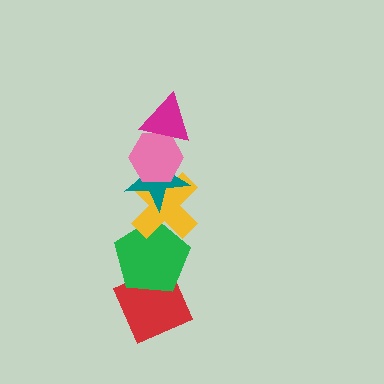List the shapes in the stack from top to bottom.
From top to bottom: the magenta triangle, the pink hexagon, the teal star, the yellow cross, the green pentagon, the red diamond.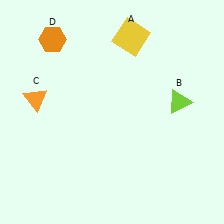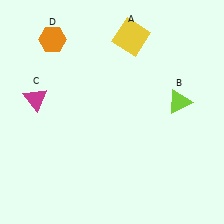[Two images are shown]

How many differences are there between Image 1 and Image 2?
There is 1 difference between the two images.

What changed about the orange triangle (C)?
In Image 1, C is orange. In Image 2, it changed to magenta.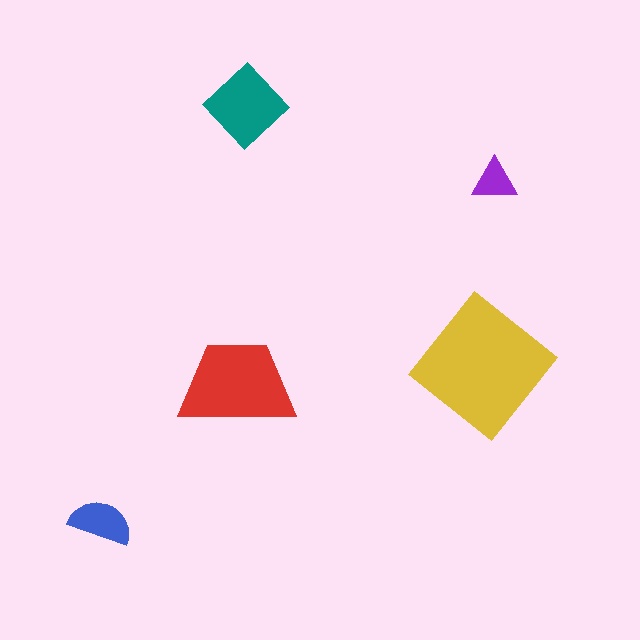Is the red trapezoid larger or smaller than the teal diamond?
Larger.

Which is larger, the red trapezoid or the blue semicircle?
The red trapezoid.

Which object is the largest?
The yellow diamond.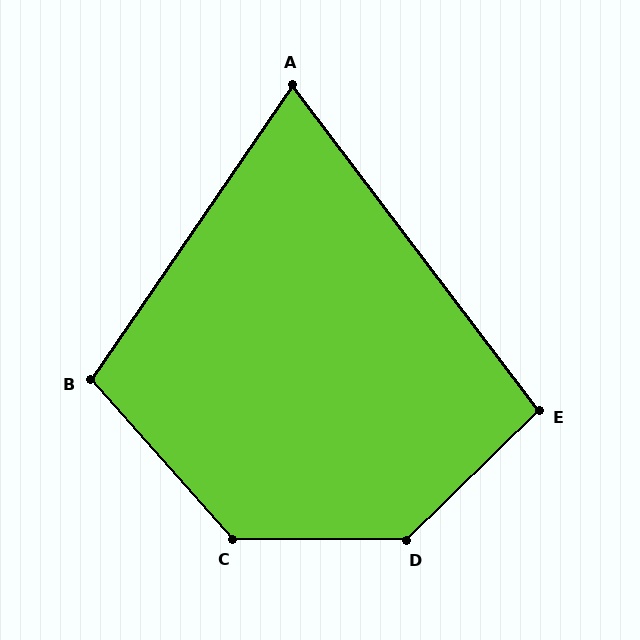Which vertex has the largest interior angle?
D, at approximately 135 degrees.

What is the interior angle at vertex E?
Approximately 97 degrees (obtuse).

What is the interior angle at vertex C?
Approximately 132 degrees (obtuse).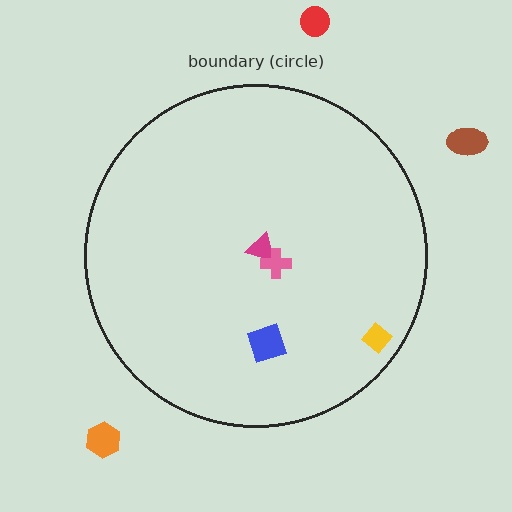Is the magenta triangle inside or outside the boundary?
Inside.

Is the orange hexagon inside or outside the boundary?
Outside.